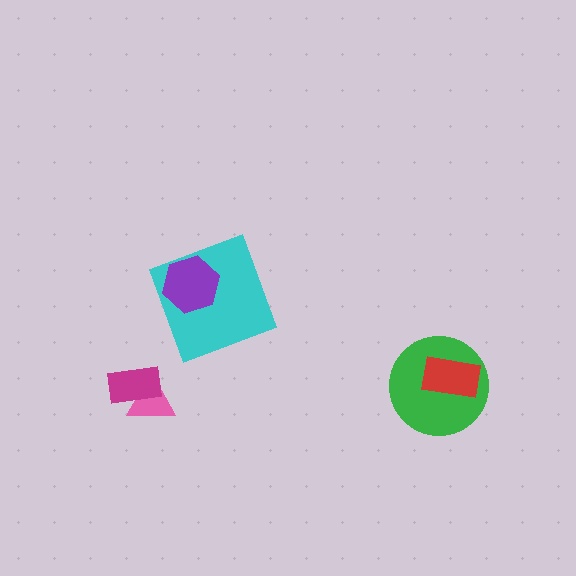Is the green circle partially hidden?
Yes, it is partially covered by another shape.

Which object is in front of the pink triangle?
The magenta rectangle is in front of the pink triangle.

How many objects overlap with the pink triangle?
1 object overlaps with the pink triangle.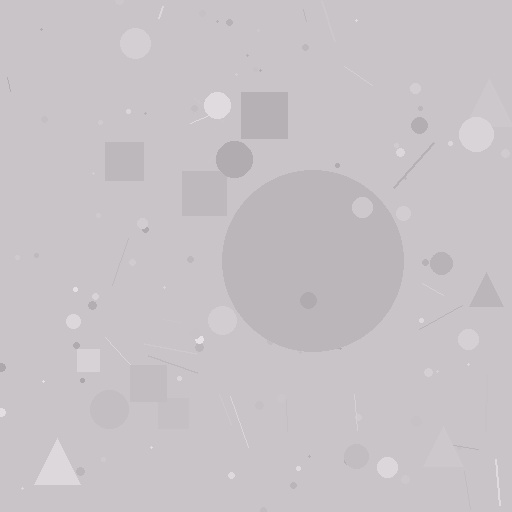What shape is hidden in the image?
A circle is hidden in the image.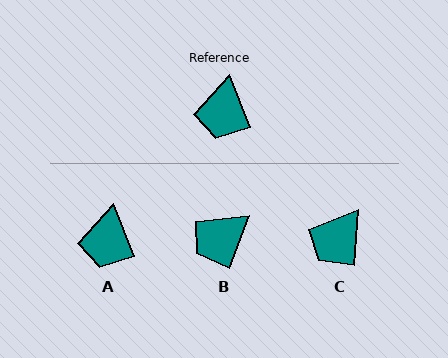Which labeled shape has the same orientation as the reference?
A.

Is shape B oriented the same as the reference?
No, it is off by about 42 degrees.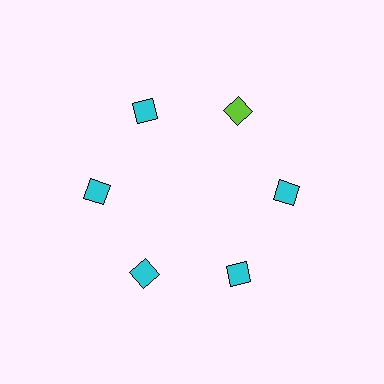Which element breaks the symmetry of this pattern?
The lime diamond at roughly the 1 o'clock position breaks the symmetry. All other shapes are cyan diamonds.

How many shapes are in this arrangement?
There are 6 shapes arranged in a ring pattern.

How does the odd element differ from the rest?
It has a different color: lime instead of cyan.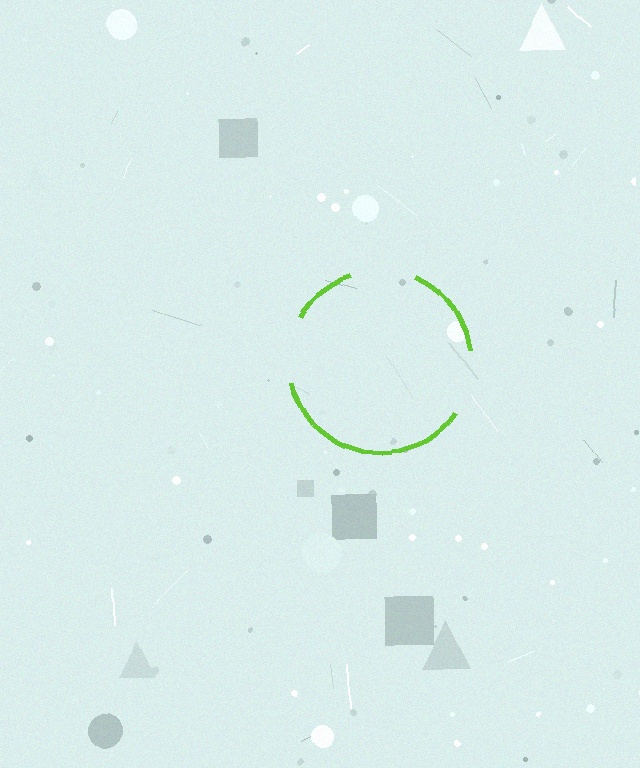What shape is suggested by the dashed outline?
The dashed outline suggests a circle.